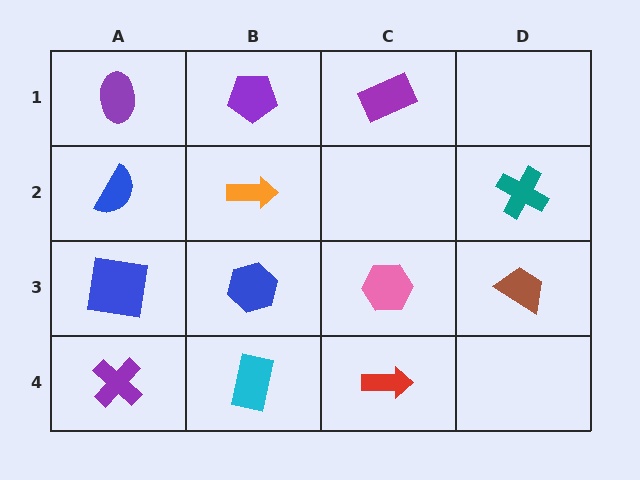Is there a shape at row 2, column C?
No, that cell is empty.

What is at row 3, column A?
A blue square.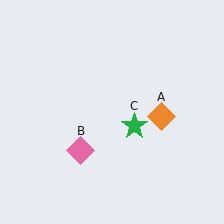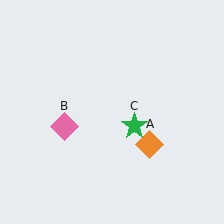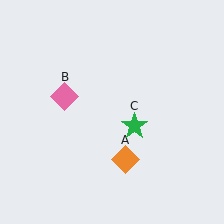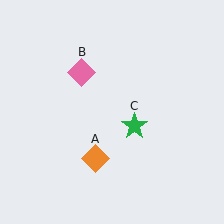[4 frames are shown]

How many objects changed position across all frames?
2 objects changed position: orange diamond (object A), pink diamond (object B).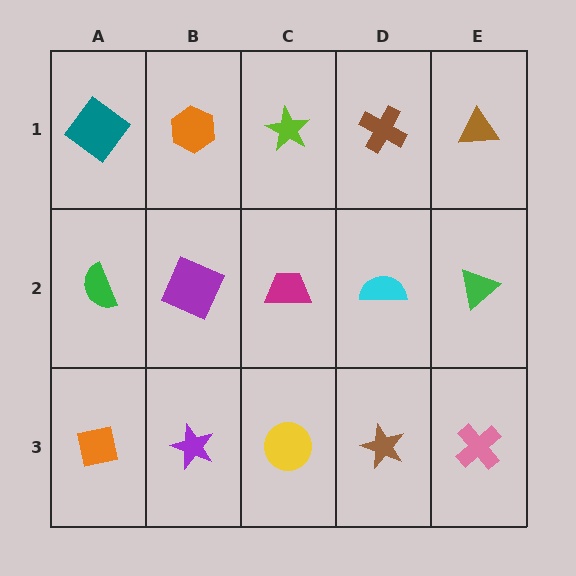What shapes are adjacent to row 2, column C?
A lime star (row 1, column C), a yellow circle (row 3, column C), a purple square (row 2, column B), a cyan semicircle (row 2, column D).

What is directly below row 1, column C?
A magenta trapezoid.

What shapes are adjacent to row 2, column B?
An orange hexagon (row 1, column B), a purple star (row 3, column B), a green semicircle (row 2, column A), a magenta trapezoid (row 2, column C).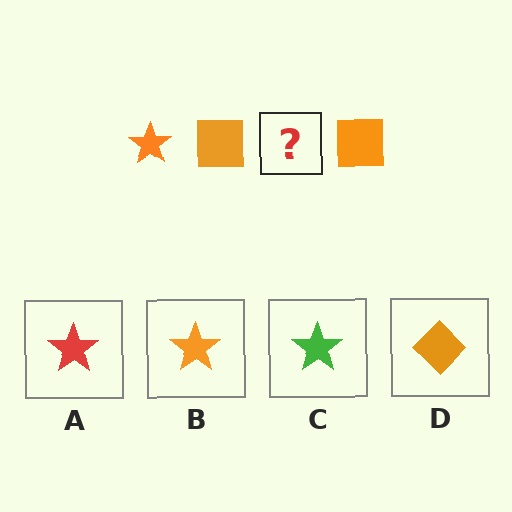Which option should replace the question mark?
Option B.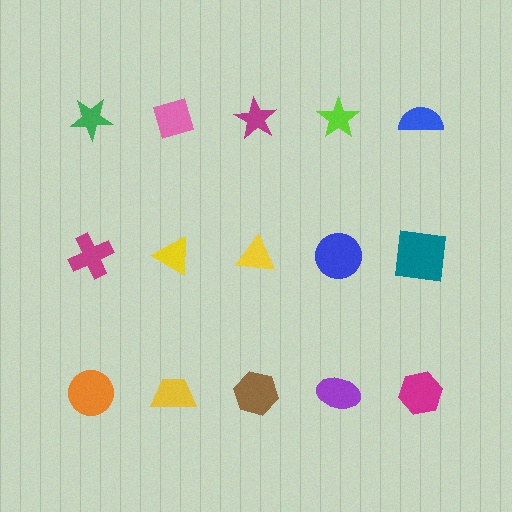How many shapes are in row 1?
5 shapes.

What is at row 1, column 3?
A magenta star.